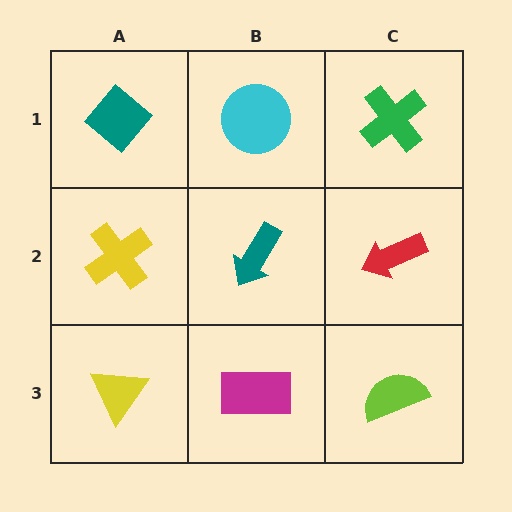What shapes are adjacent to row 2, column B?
A cyan circle (row 1, column B), a magenta rectangle (row 3, column B), a yellow cross (row 2, column A), a red arrow (row 2, column C).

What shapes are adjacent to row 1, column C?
A red arrow (row 2, column C), a cyan circle (row 1, column B).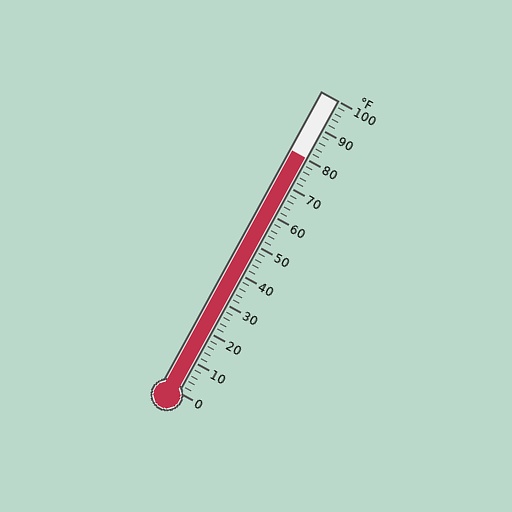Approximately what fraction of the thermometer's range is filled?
The thermometer is filled to approximately 80% of its range.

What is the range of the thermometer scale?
The thermometer scale ranges from 0°F to 100°F.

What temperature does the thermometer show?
The thermometer shows approximately 80°F.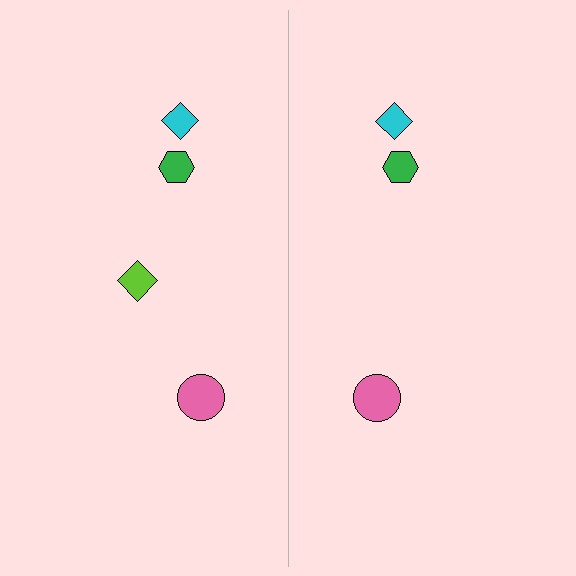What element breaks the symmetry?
A lime diamond is missing from the right side.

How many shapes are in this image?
There are 7 shapes in this image.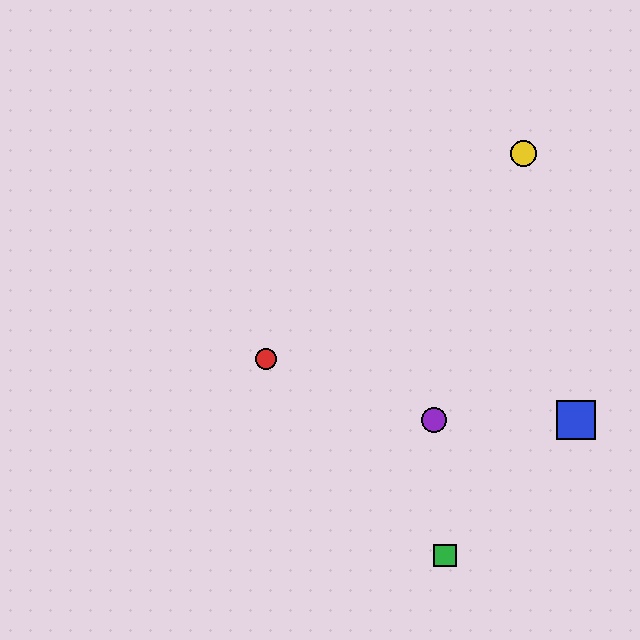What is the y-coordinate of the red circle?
The red circle is at y≈359.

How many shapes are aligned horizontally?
2 shapes (the blue square, the purple circle) are aligned horizontally.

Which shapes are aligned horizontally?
The blue square, the purple circle are aligned horizontally.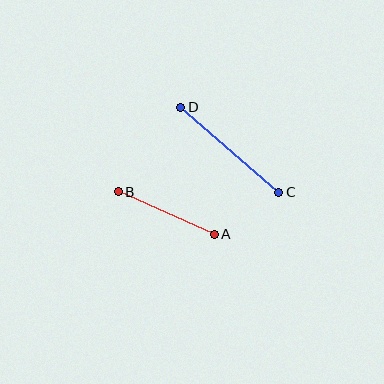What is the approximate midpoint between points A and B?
The midpoint is at approximately (166, 213) pixels.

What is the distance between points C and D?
The distance is approximately 130 pixels.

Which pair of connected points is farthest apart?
Points C and D are farthest apart.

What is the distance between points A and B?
The distance is approximately 105 pixels.